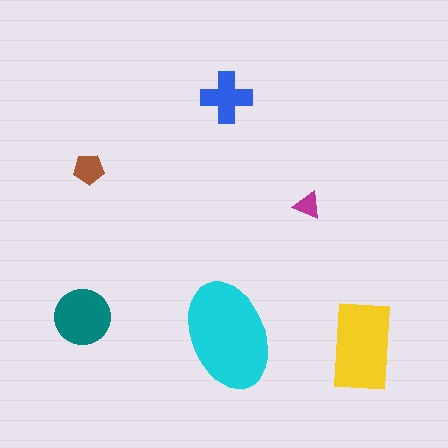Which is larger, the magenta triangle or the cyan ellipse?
The cyan ellipse.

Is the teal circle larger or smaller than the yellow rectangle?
Smaller.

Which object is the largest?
The cyan ellipse.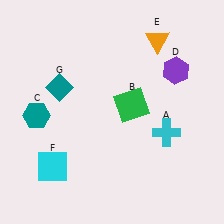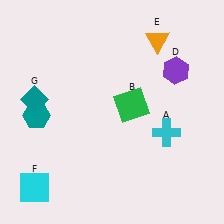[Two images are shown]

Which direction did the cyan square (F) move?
The cyan square (F) moved down.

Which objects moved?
The objects that moved are: the cyan square (F), the teal diamond (G).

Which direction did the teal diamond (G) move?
The teal diamond (G) moved left.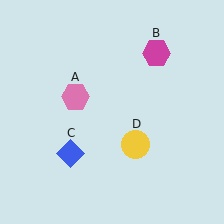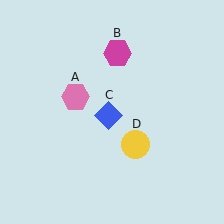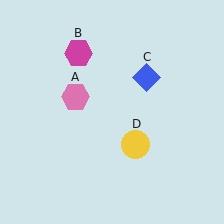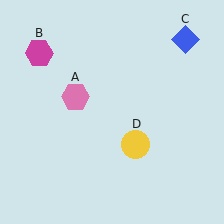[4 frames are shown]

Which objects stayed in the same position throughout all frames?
Pink hexagon (object A) and yellow circle (object D) remained stationary.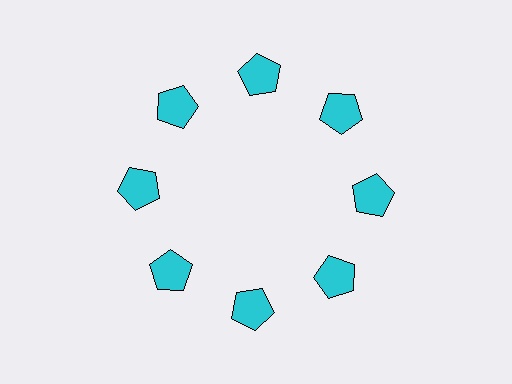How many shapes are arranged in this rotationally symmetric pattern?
There are 8 shapes, arranged in 8 groups of 1.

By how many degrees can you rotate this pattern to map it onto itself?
The pattern maps onto itself every 45 degrees of rotation.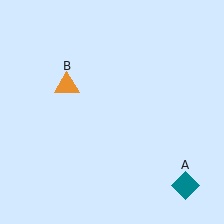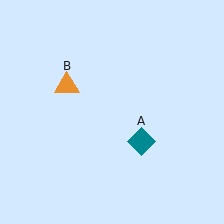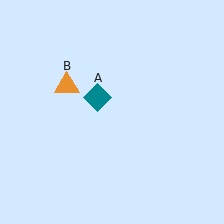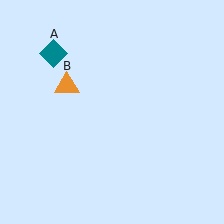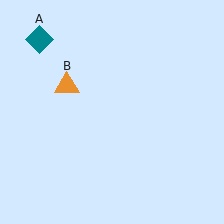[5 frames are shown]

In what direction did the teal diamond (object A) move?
The teal diamond (object A) moved up and to the left.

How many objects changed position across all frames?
1 object changed position: teal diamond (object A).